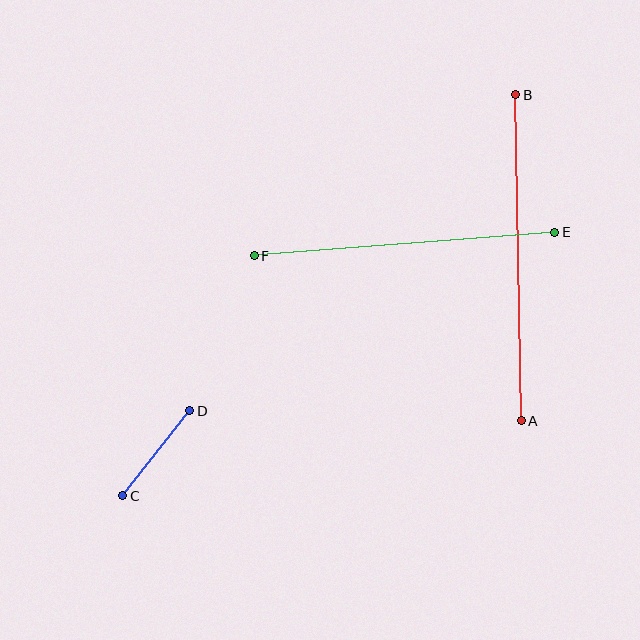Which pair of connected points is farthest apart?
Points A and B are farthest apart.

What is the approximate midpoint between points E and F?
The midpoint is at approximately (405, 244) pixels.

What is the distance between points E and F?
The distance is approximately 301 pixels.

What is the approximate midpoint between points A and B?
The midpoint is at approximately (519, 258) pixels.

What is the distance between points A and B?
The distance is approximately 326 pixels.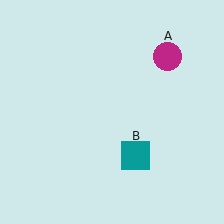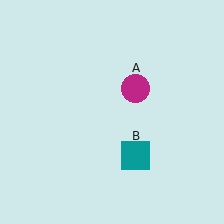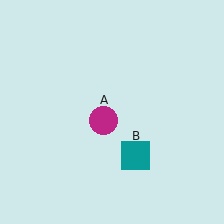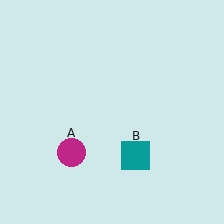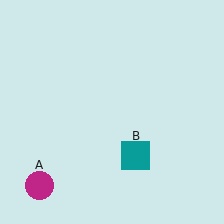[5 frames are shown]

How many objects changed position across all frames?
1 object changed position: magenta circle (object A).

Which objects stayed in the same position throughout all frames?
Teal square (object B) remained stationary.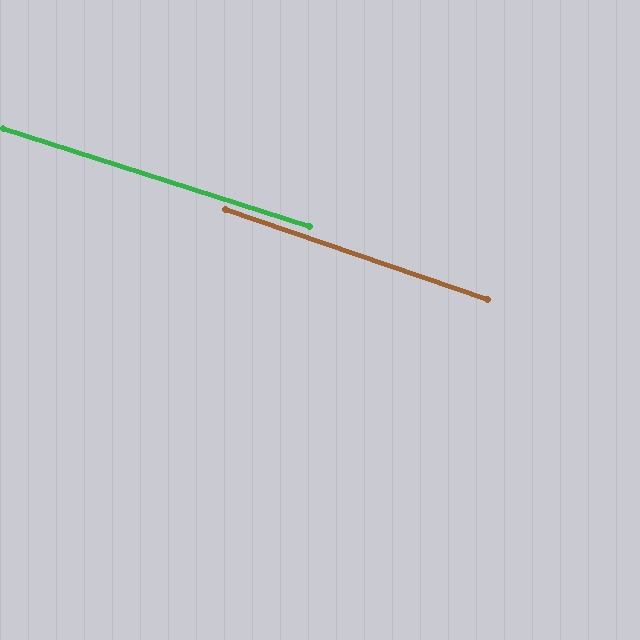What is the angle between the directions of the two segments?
Approximately 1 degree.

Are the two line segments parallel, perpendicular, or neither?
Parallel — their directions differ by only 1.3°.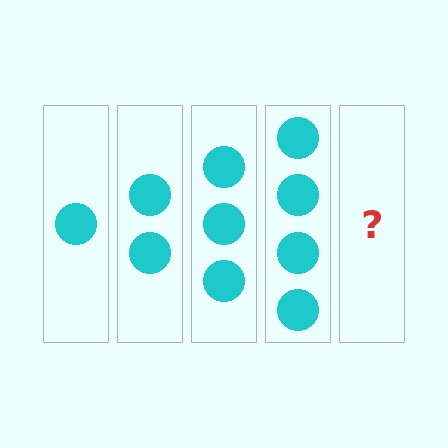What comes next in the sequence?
The next element should be 5 circles.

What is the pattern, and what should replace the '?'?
The pattern is that each step adds one more circle. The '?' should be 5 circles.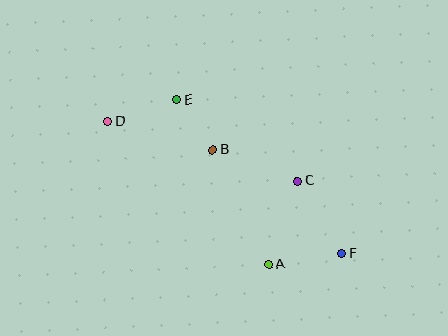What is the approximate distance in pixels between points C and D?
The distance between C and D is approximately 199 pixels.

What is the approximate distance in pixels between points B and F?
The distance between B and F is approximately 165 pixels.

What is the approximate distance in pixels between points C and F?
The distance between C and F is approximately 85 pixels.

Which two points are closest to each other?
Points B and E are closest to each other.